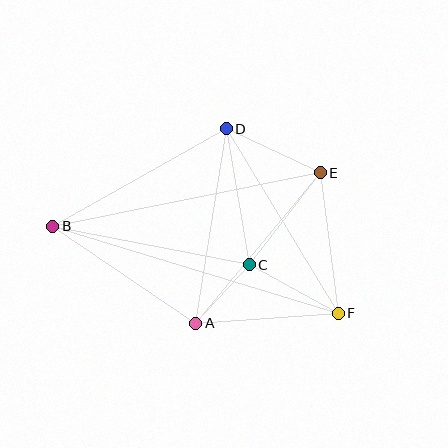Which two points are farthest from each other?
Points B and F are farthest from each other.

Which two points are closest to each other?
Points A and C are closest to each other.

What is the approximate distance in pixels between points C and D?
The distance between C and D is approximately 138 pixels.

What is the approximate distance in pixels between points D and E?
The distance between D and E is approximately 104 pixels.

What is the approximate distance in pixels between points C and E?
The distance between C and E is approximately 116 pixels.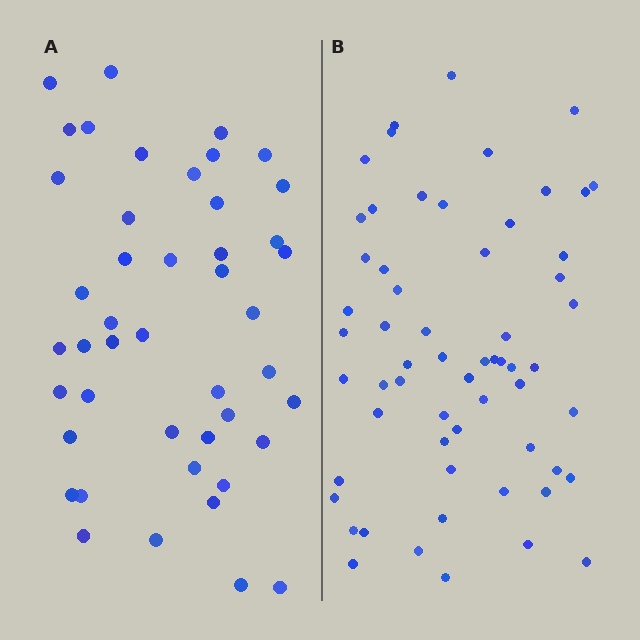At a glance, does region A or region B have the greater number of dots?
Region B (the right region) has more dots.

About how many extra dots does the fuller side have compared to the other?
Region B has approximately 15 more dots than region A.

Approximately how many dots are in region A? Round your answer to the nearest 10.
About 40 dots. (The exact count is 45, which rounds to 40.)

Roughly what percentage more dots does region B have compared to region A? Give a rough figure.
About 35% more.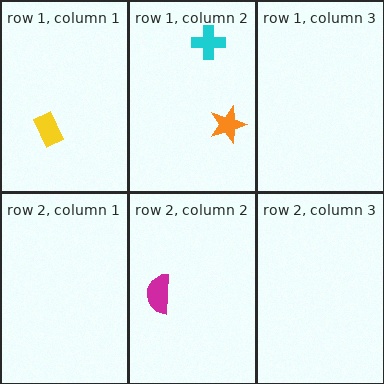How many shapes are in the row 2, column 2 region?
1.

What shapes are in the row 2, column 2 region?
The magenta semicircle.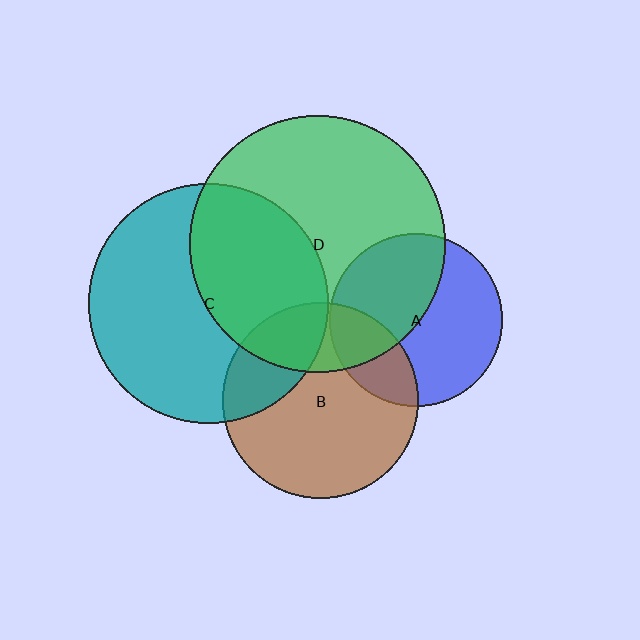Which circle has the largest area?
Circle D (green).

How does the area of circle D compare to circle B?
Approximately 1.7 times.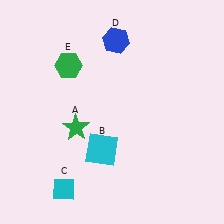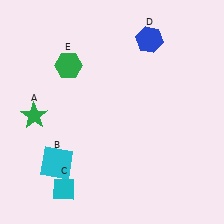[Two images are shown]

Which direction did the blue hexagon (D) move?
The blue hexagon (D) moved right.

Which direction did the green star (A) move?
The green star (A) moved left.